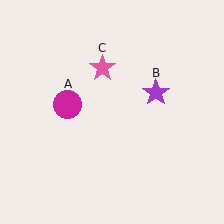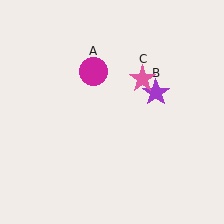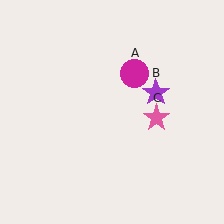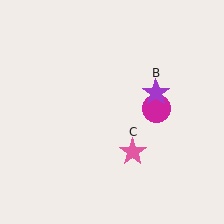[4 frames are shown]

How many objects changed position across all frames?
2 objects changed position: magenta circle (object A), pink star (object C).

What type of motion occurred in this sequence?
The magenta circle (object A), pink star (object C) rotated clockwise around the center of the scene.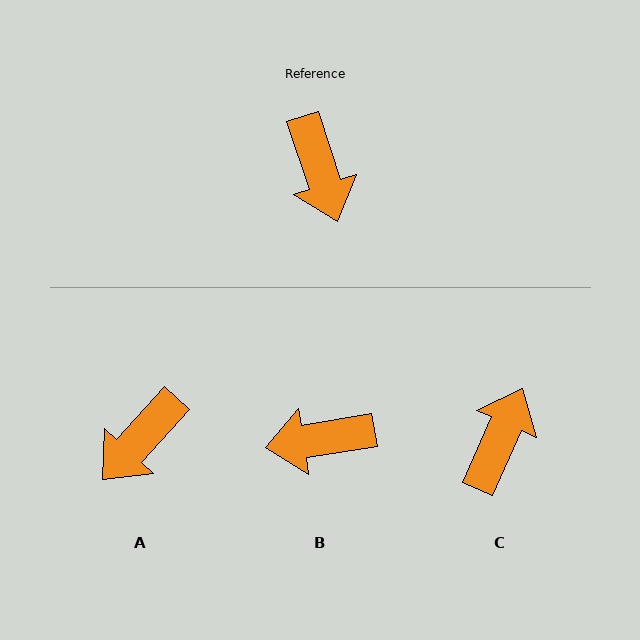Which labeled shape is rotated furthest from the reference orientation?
C, about 138 degrees away.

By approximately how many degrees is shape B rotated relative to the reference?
Approximately 99 degrees clockwise.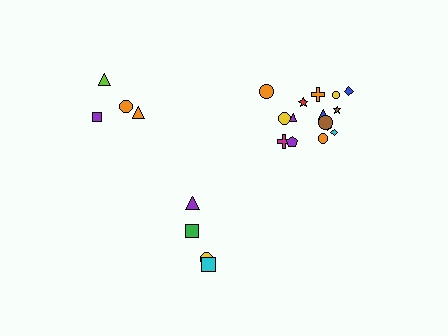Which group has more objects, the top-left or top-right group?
The top-right group.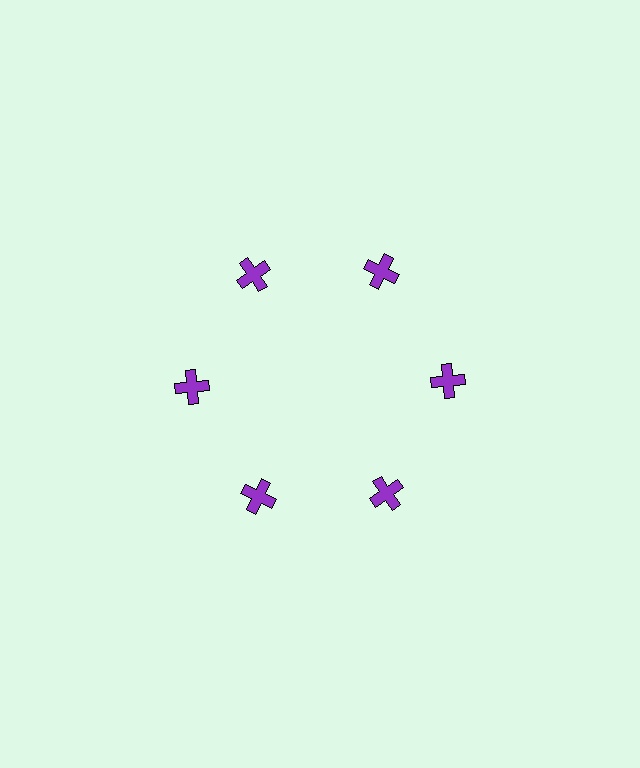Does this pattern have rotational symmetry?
Yes, this pattern has 6-fold rotational symmetry. It looks the same after rotating 60 degrees around the center.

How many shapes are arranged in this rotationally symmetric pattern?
There are 6 shapes, arranged in 6 groups of 1.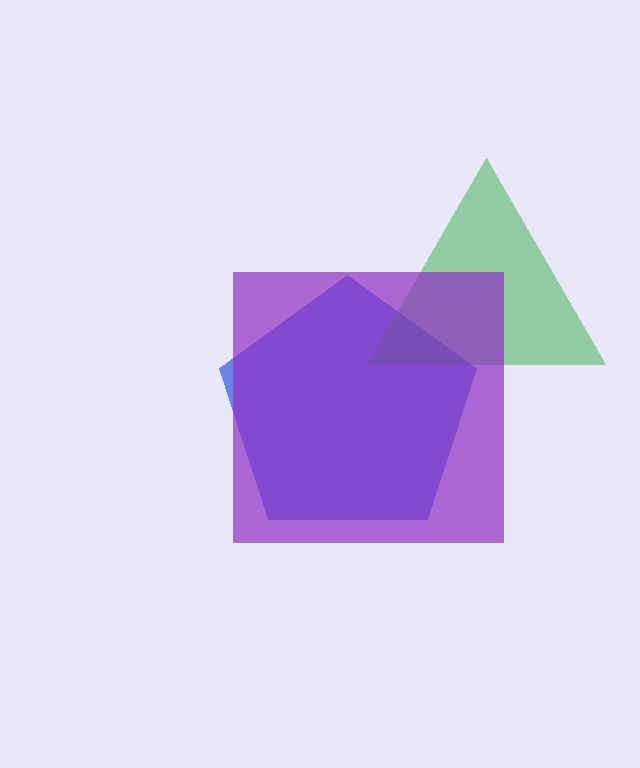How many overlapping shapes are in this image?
There are 3 overlapping shapes in the image.